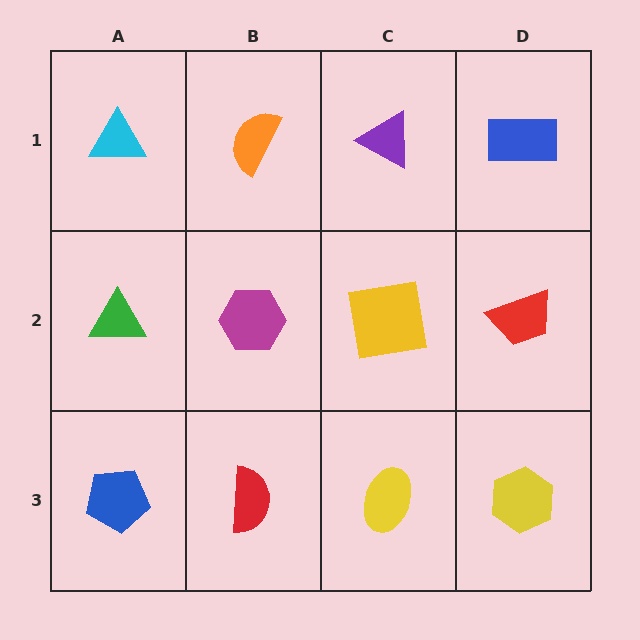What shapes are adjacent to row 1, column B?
A magenta hexagon (row 2, column B), a cyan triangle (row 1, column A), a purple triangle (row 1, column C).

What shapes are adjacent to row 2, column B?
An orange semicircle (row 1, column B), a red semicircle (row 3, column B), a green triangle (row 2, column A), a yellow square (row 2, column C).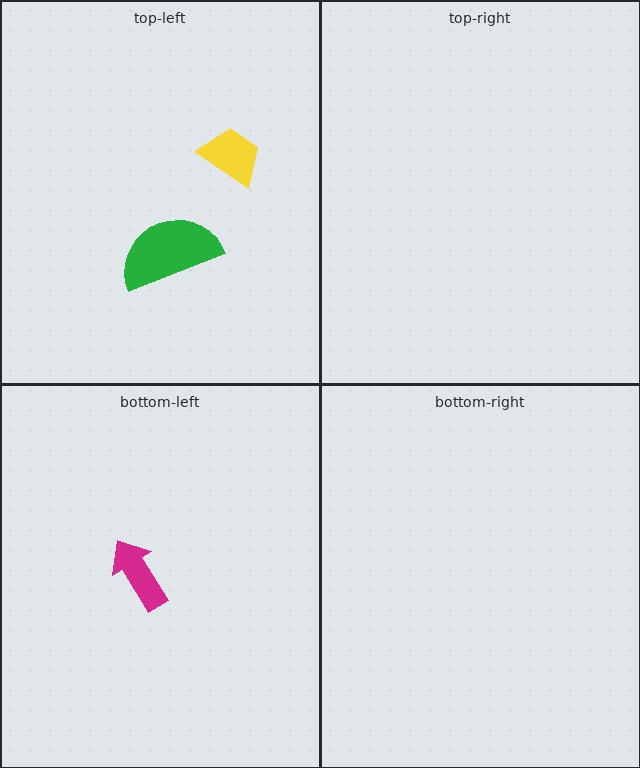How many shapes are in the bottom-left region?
1.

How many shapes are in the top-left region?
2.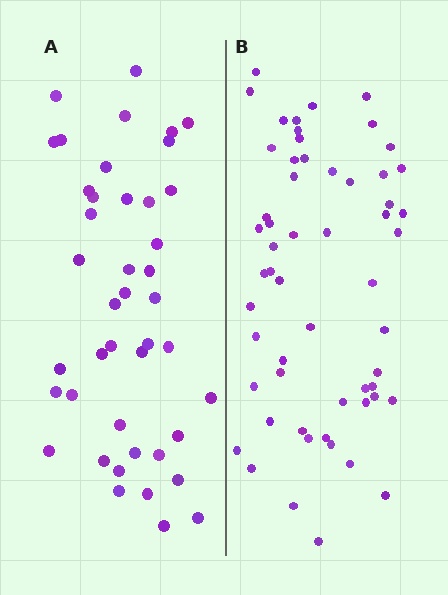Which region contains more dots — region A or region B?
Region B (the right region) has more dots.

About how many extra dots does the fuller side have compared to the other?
Region B has approximately 15 more dots than region A.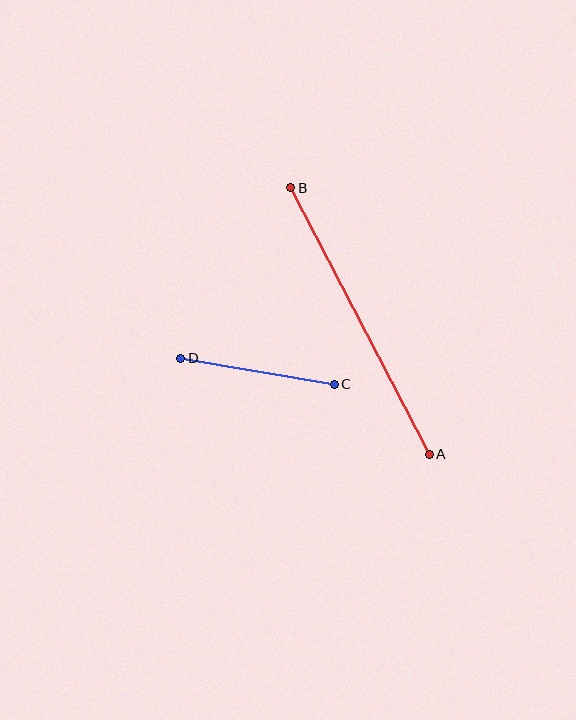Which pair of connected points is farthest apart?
Points A and B are farthest apart.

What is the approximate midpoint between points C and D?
The midpoint is at approximately (258, 371) pixels.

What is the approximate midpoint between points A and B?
The midpoint is at approximately (360, 321) pixels.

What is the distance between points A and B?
The distance is approximately 300 pixels.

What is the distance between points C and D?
The distance is approximately 155 pixels.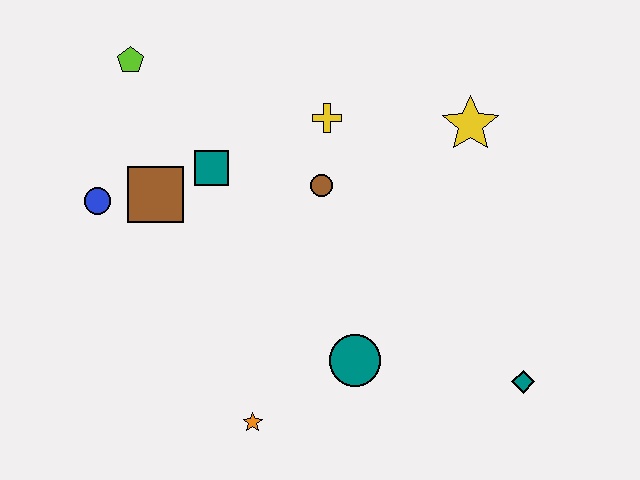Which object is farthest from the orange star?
The lime pentagon is farthest from the orange star.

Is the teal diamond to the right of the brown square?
Yes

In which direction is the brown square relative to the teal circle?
The brown square is to the left of the teal circle.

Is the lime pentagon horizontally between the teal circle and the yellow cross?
No